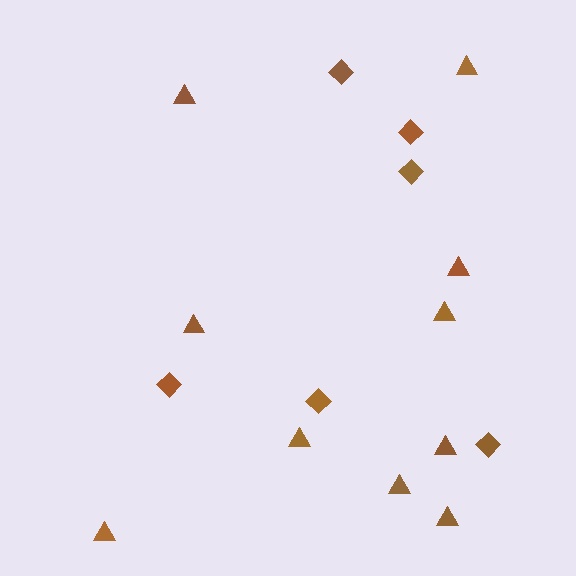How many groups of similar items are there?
There are 2 groups: one group of triangles (10) and one group of diamonds (6).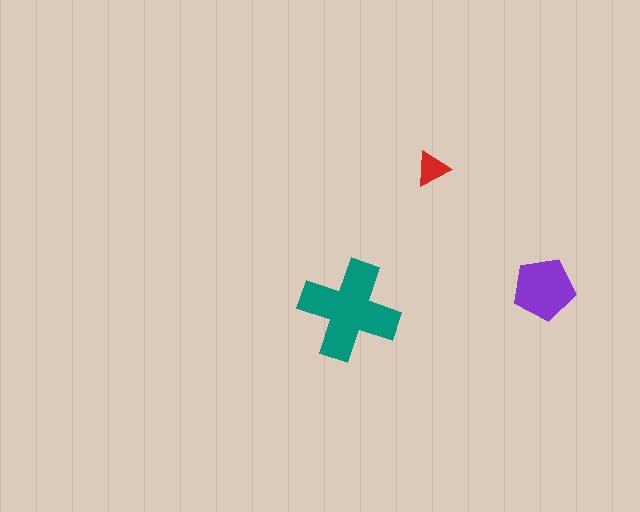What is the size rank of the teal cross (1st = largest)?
1st.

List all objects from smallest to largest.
The red triangle, the purple pentagon, the teal cross.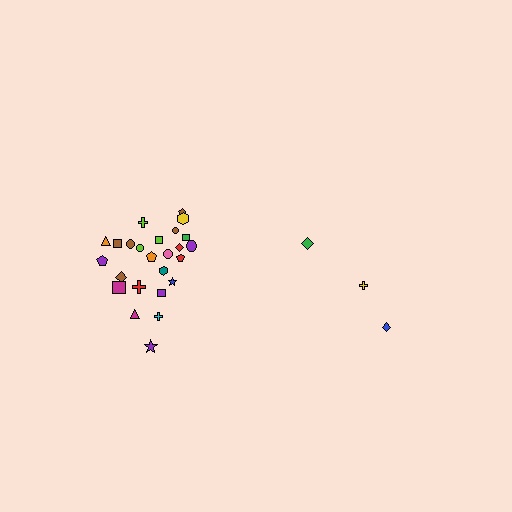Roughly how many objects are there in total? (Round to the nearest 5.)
Roughly 30 objects in total.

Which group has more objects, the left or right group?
The left group.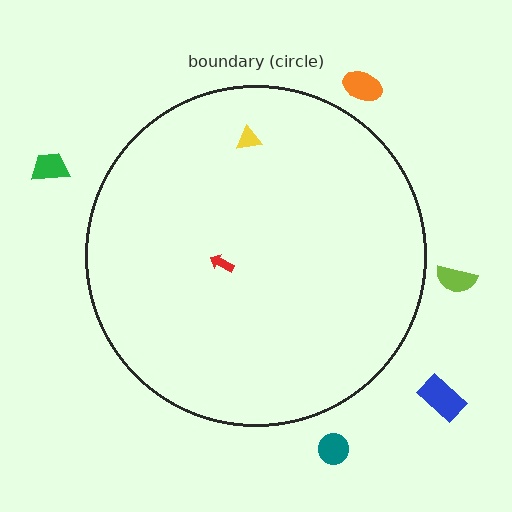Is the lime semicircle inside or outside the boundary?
Outside.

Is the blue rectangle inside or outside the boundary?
Outside.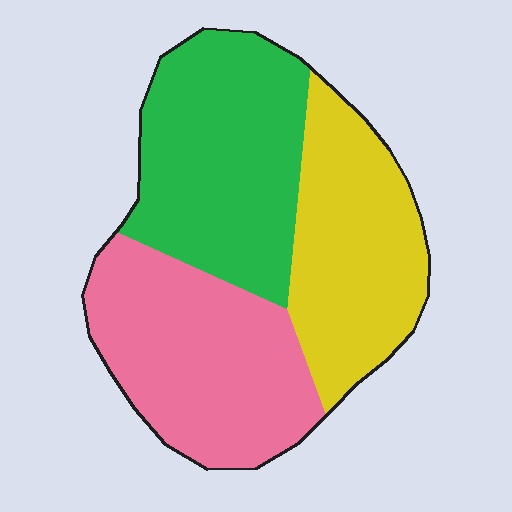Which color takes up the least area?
Yellow, at roughly 30%.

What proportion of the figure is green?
Green covers roughly 35% of the figure.